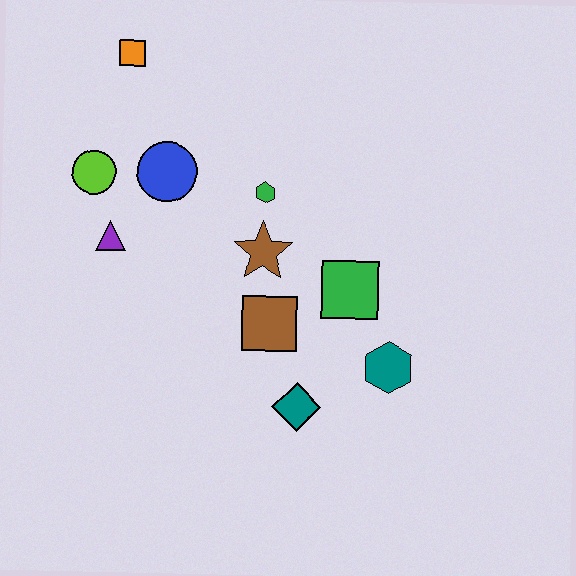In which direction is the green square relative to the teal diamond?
The green square is above the teal diamond.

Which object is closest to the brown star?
The green hexagon is closest to the brown star.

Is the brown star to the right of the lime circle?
Yes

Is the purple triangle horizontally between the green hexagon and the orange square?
No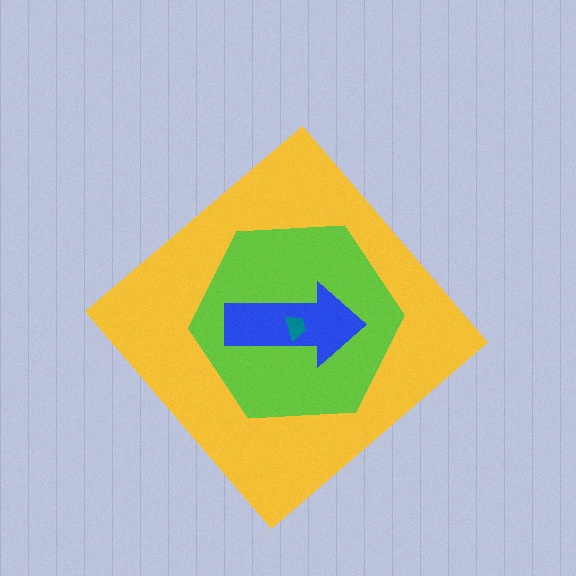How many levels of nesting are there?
4.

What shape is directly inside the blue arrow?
The teal trapezoid.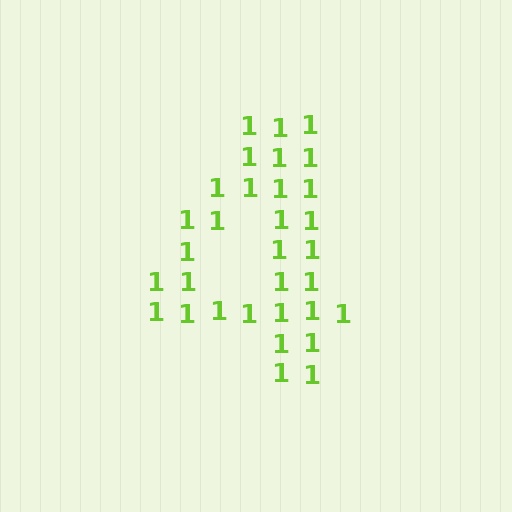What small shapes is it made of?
It is made of small digit 1's.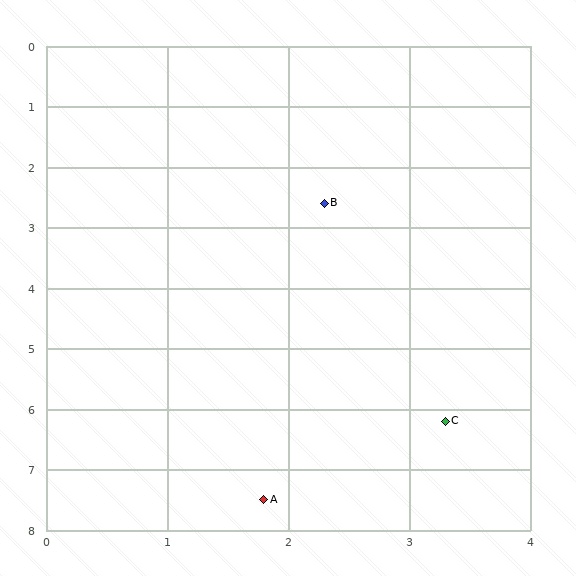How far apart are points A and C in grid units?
Points A and C are about 2.0 grid units apart.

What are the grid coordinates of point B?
Point B is at approximately (2.3, 2.6).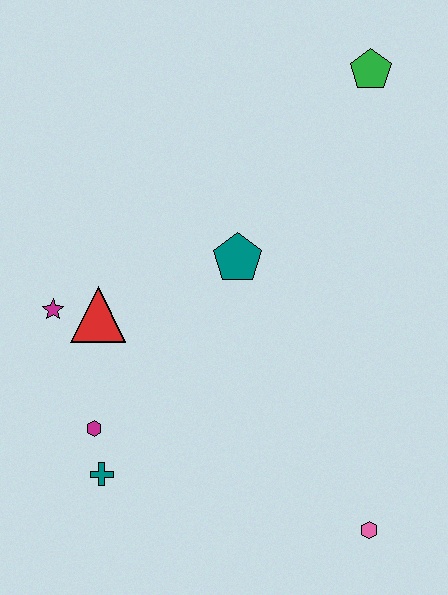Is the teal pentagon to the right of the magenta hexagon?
Yes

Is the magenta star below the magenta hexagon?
No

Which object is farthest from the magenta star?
The green pentagon is farthest from the magenta star.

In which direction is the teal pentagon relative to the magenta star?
The teal pentagon is to the right of the magenta star.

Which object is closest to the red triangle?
The magenta star is closest to the red triangle.